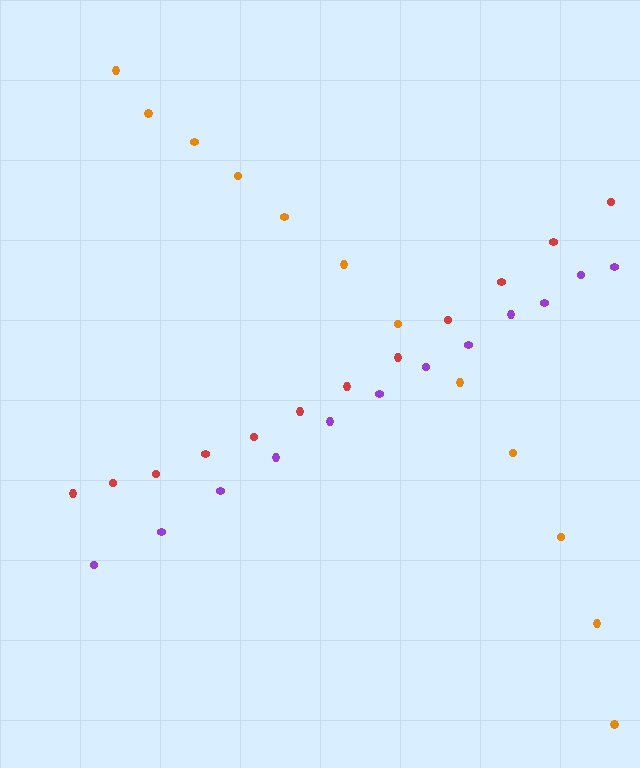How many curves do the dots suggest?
There are 3 distinct paths.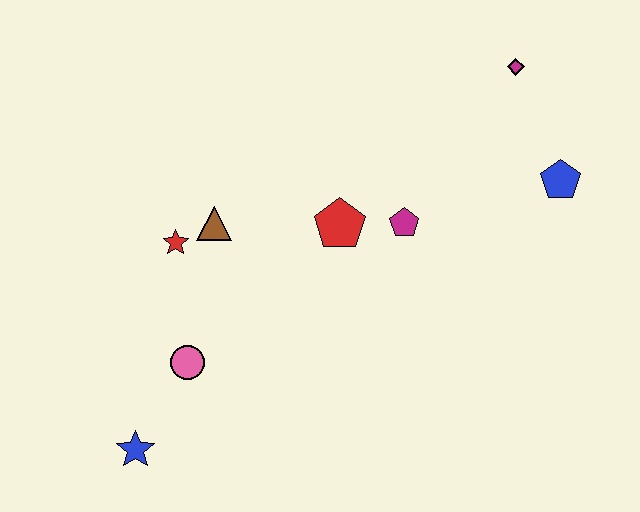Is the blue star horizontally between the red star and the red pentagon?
No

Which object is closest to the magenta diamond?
The blue pentagon is closest to the magenta diamond.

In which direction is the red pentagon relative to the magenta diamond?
The red pentagon is to the left of the magenta diamond.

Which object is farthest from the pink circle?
The magenta diamond is farthest from the pink circle.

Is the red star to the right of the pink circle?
No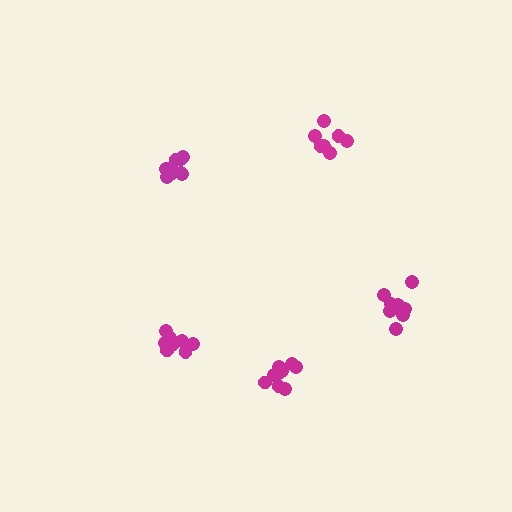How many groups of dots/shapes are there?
There are 5 groups.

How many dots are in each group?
Group 1: 11 dots, Group 2: 7 dots, Group 3: 9 dots, Group 4: 8 dots, Group 5: 9 dots (44 total).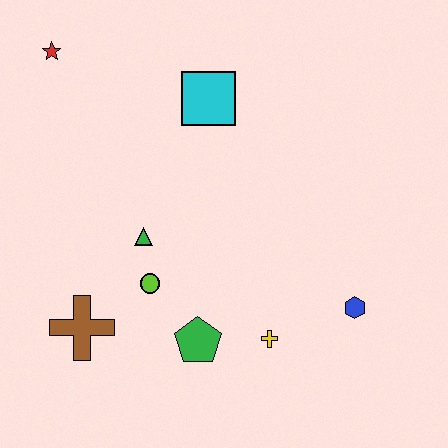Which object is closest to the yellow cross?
The green pentagon is closest to the yellow cross.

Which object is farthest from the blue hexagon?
The red star is farthest from the blue hexagon.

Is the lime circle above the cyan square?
No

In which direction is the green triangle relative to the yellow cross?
The green triangle is to the left of the yellow cross.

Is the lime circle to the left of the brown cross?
No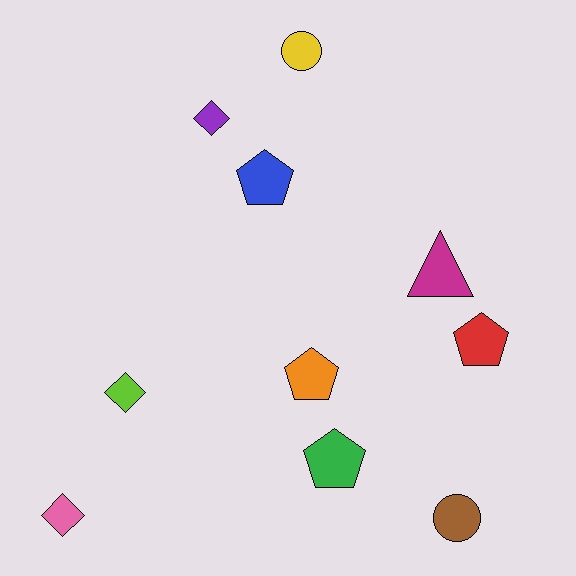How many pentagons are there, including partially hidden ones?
There are 4 pentagons.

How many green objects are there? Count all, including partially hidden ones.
There is 1 green object.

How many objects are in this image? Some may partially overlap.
There are 10 objects.